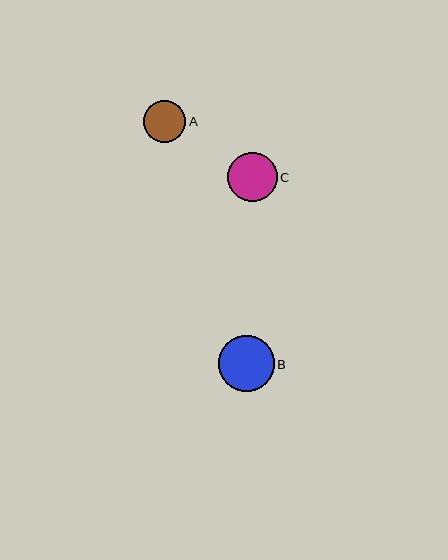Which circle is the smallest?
Circle A is the smallest with a size of approximately 42 pixels.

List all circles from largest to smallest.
From largest to smallest: B, C, A.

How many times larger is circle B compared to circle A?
Circle B is approximately 1.3 times the size of circle A.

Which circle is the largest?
Circle B is the largest with a size of approximately 56 pixels.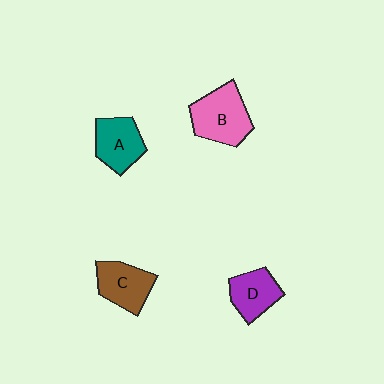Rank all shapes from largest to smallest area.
From largest to smallest: B (pink), C (brown), A (teal), D (purple).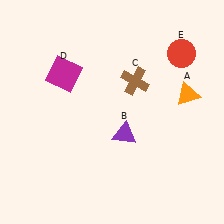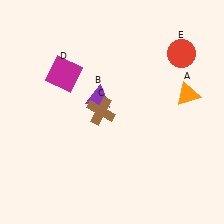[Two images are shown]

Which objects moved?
The objects that moved are: the purple triangle (B), the brown cross (C).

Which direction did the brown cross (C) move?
The brown cross (C) moved left.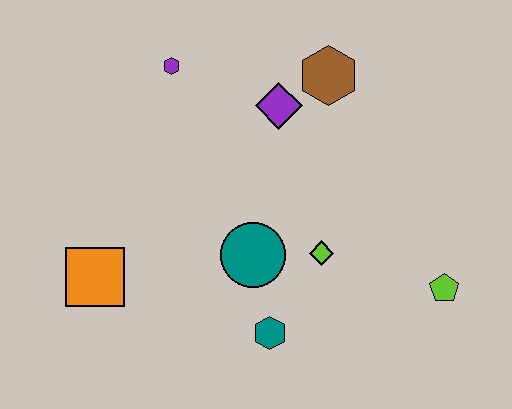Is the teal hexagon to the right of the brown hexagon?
No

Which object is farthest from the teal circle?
The purple hexagon is farthest from the teal circle.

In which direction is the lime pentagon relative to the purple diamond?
The lime pentagon is below the purple diamond.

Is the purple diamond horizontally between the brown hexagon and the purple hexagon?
Yes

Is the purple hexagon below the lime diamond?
No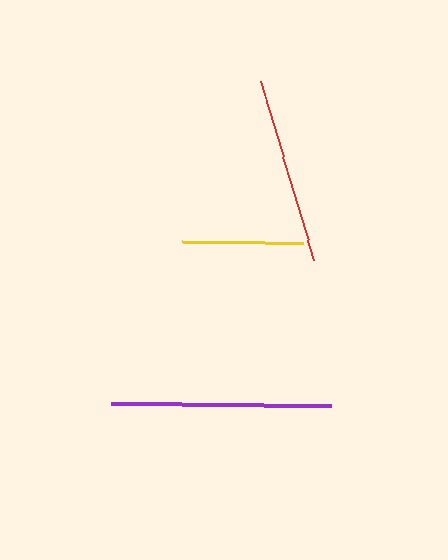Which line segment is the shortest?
The yellow line is the shortest at approximately 121 pixels.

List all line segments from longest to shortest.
From longest to shortest: purple, red, yellow.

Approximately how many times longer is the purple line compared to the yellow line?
The purple line is approximately 1.8 times the length of the yellow line.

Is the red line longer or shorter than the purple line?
The purple line is longer than the red line.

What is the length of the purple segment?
The purple segment is approximately 220 pixels long.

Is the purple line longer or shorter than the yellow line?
The purple line is longer than the yellow line.